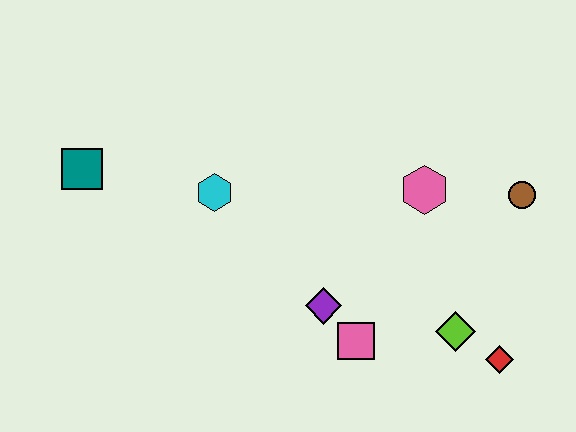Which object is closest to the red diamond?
The lime diamond is closest to the red diamond.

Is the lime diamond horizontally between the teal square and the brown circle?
Yes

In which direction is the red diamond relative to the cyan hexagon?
The red diamond is to the right of the cyan hexagon.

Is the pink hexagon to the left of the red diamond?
Yes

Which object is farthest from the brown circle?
The teal square is farthest from the brown circle.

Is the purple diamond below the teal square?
Yes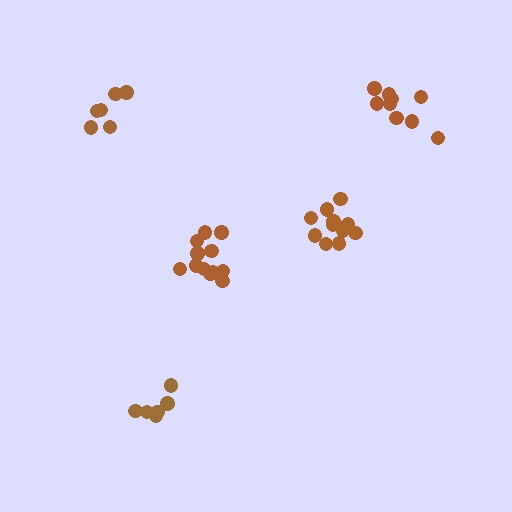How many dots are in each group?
Group 1: 12 dots, Group 2: 6 dots, Group 3: 6 dots, Group 4: 9 dots, Group 5: 12 dots (45 total).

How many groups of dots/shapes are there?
There are 5 groups.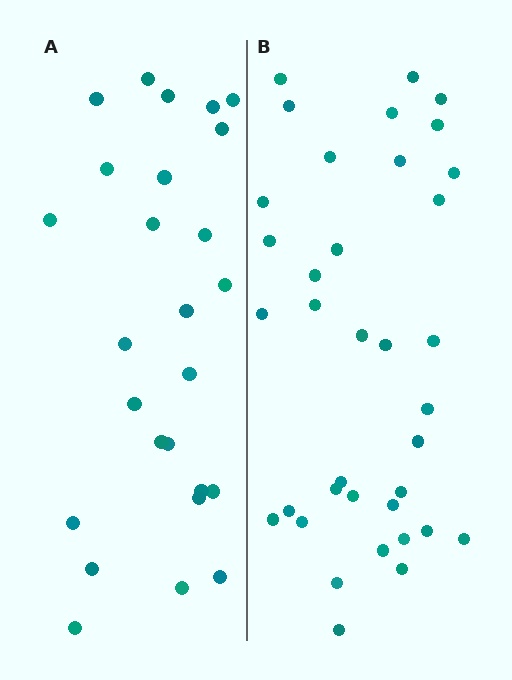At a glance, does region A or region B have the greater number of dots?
Region B (the right region) has more dots.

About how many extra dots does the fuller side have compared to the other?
Region B has roughly 10 or so more dots than region A.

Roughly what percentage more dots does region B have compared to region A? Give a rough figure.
About 40% more.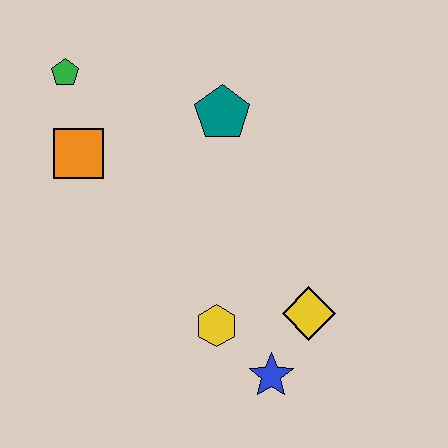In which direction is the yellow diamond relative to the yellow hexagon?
The yellow diamond is to the right of the yellow hexagon.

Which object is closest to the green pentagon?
The orange square is closest to the green pentagon.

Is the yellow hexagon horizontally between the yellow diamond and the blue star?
No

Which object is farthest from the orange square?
The blue star is farthest from the orange square.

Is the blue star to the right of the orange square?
Yes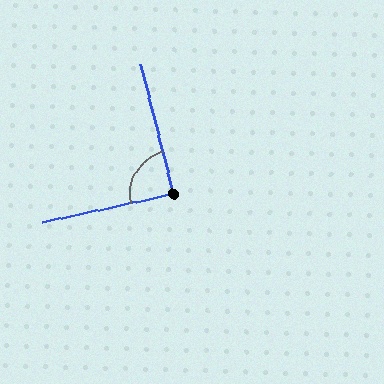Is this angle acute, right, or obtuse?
It is approximately a right angle.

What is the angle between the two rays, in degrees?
Approximately 88 degrees.